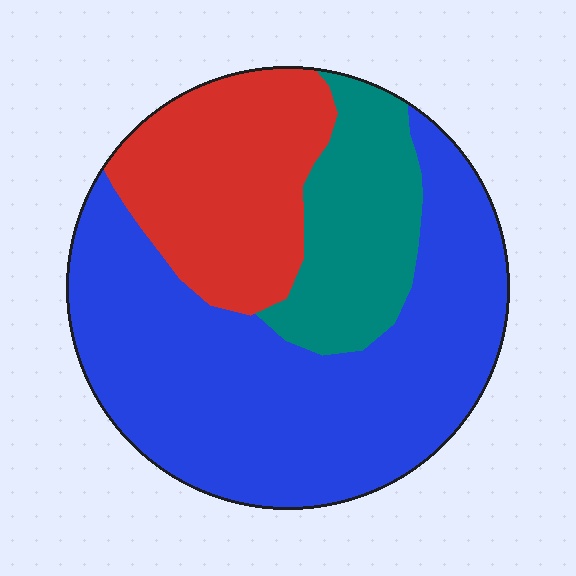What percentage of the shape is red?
Red takes up less than a quarter of the shape.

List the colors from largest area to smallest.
From largest to smallest: blue, red, teal.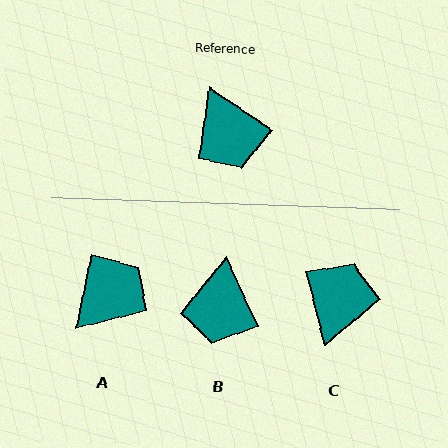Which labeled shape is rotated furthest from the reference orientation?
C, about 138 degrees away.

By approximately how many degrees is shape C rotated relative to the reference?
Approximately 138 degrees counter-clockwise.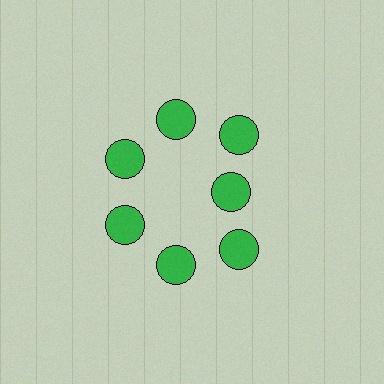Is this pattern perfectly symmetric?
No. The 7 green circles are arranged in a ring, but one element near the 3 o'clock position is pulled inward toward the center, breaking the 7-fold rotational symmetry.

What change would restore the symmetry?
The symmetry would be restored by moving it outward, back onto the ring so that all 7 circles sit at equal angles and equal distance from the center.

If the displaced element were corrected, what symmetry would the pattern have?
It would have 7-fold rotational symmetry — the pattern would map onto itself every 51 degrees.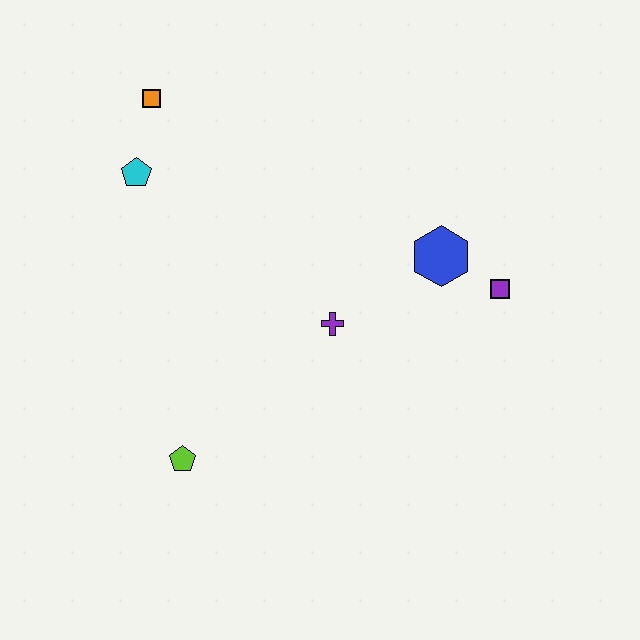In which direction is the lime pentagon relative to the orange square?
The lime pentagon is below the orange square.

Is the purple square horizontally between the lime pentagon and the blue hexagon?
No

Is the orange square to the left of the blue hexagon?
Yes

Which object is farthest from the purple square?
The orange square is farthest from the purple square.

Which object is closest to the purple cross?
The blue hexagon is closest to the purple cross.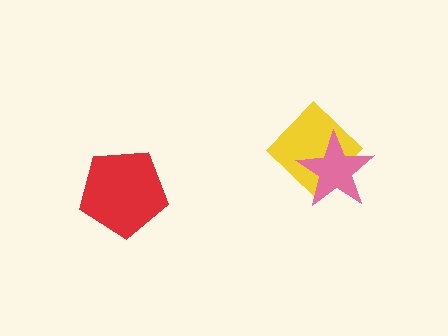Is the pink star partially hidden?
No, no other shape covers it.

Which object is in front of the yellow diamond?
The pink star is in front of the yellow diamond.